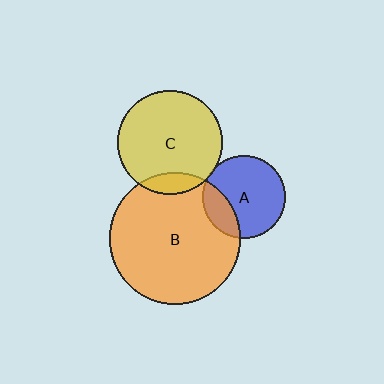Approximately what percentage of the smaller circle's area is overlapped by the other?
Approximately 10%.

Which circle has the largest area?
Circle B (orange).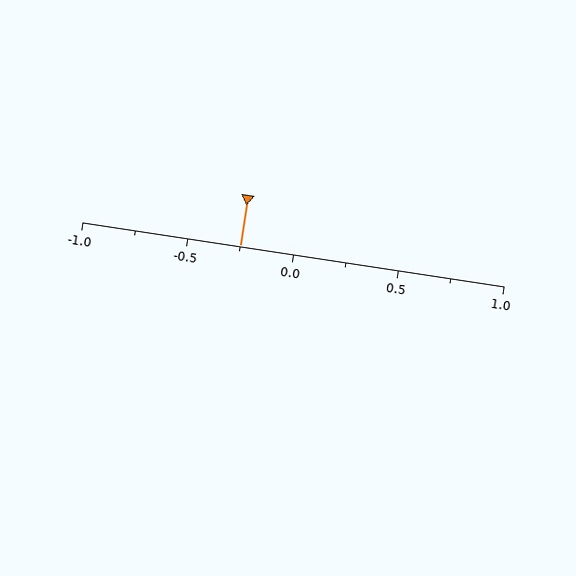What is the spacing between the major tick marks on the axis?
The major ticks are spaced 0.5 apart.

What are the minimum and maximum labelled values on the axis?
The axis runs from -1.0 to 1.0.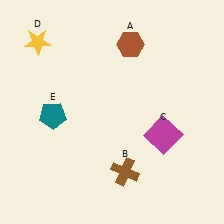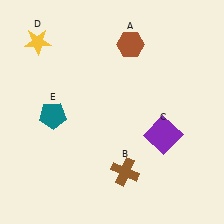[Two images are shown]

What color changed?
The square (C) changed from magenta in Image 1 to purple in Image 2.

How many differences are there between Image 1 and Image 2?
There is 1 difference between the two images.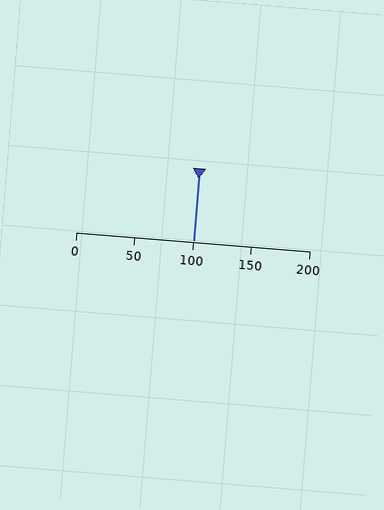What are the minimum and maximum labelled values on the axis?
The axis runs from 0 to 200.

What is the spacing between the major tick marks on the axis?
The major ticks are spaced 50 apart.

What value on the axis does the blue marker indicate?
The marker indicates approximately 100.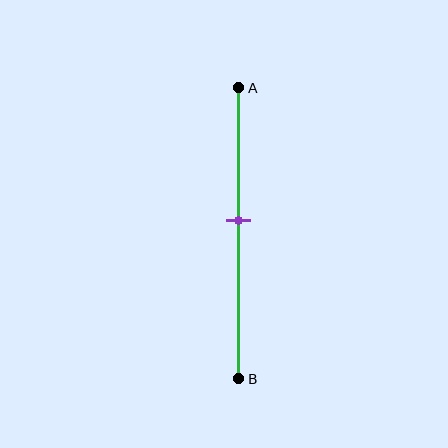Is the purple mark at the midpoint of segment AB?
No, the mark is at about 45% from A, not at the 50% midpoint.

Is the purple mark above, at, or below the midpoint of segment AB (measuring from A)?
The purple mark is above the midpoint of segment AB.